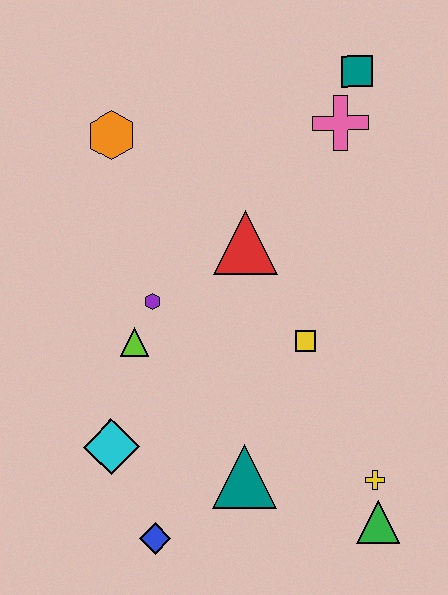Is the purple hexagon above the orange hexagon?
No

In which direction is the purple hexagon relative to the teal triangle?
The purple hexagon is above the teal triangle.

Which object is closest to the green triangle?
The yellow cross is closest to the green triangle.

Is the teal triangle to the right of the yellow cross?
No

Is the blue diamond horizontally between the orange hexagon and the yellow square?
Yes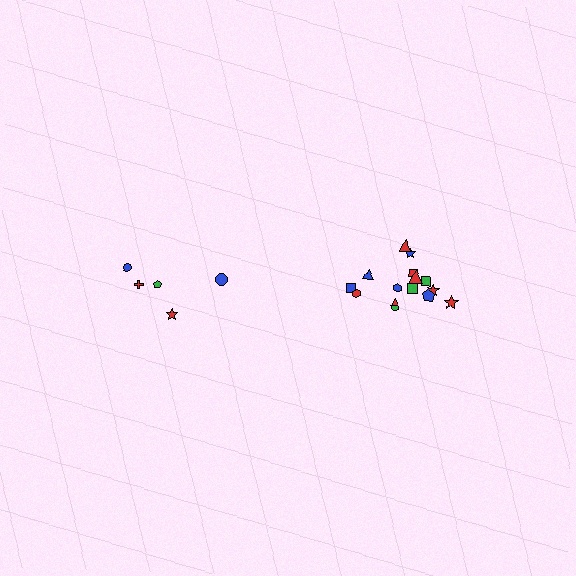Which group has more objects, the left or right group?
The right group.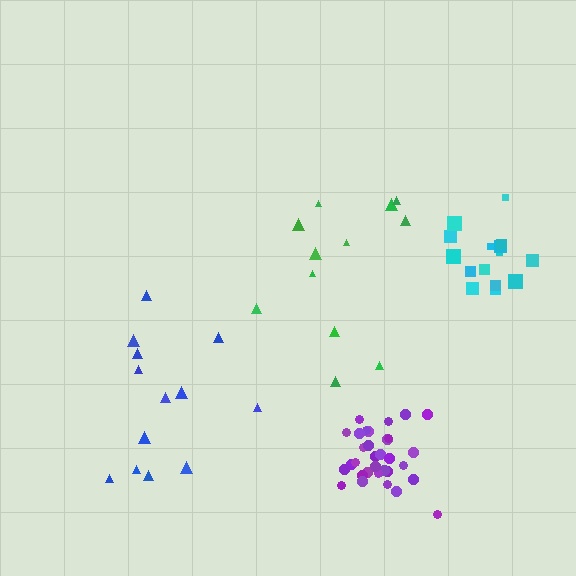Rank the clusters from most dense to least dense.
purple, cyan, green, blue.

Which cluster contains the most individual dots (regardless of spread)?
Purple (32).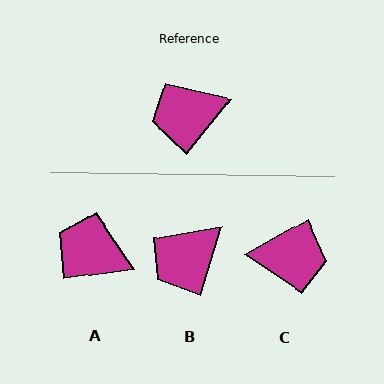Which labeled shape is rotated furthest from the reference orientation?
C, about 159 degrees away.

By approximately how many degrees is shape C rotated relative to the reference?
Approximately 159 degrees counter-clockwise.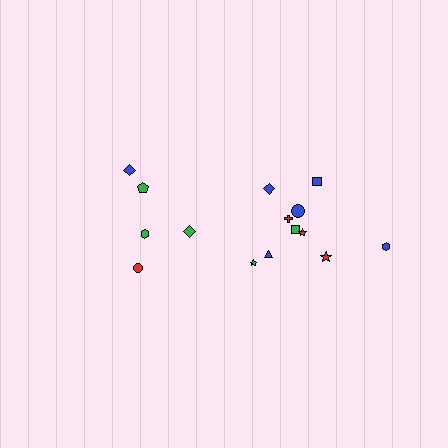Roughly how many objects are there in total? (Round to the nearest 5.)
Roughly 15 objects in total.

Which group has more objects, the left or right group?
The right group.